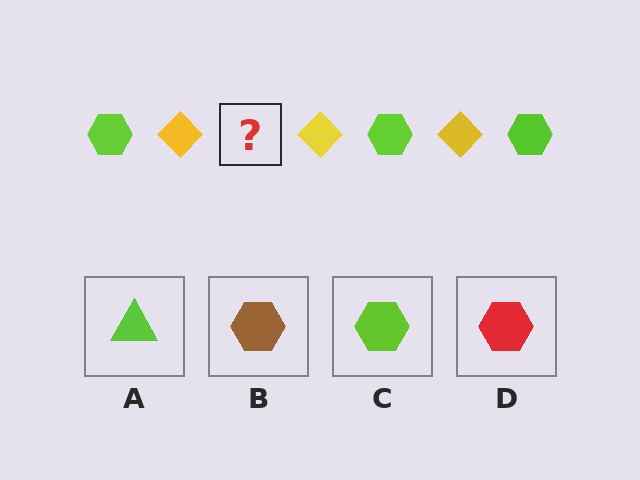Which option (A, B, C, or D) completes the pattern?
C.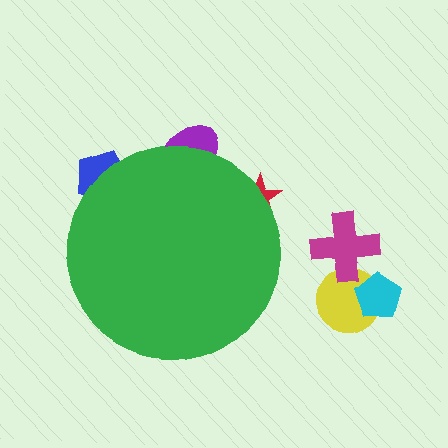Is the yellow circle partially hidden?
No, the yellow circle is fully visible.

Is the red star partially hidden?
Yes, the red star is partially hidden behind the green circle.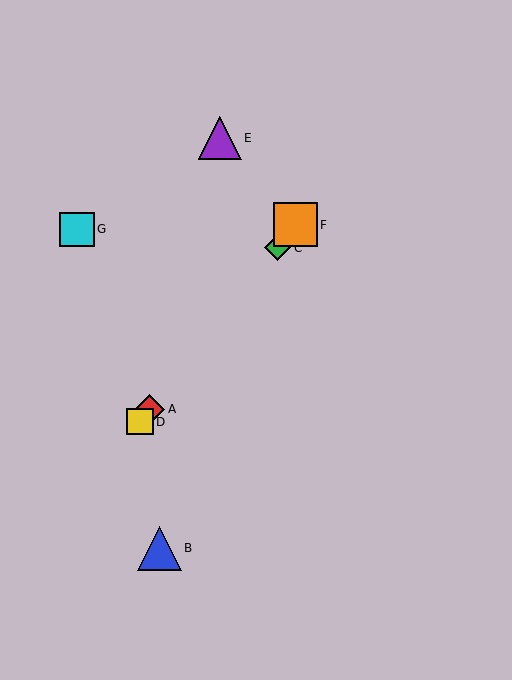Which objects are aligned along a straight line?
Objects A, C, D, F are aligned along a straight line.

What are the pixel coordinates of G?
Object G is at (77, 229).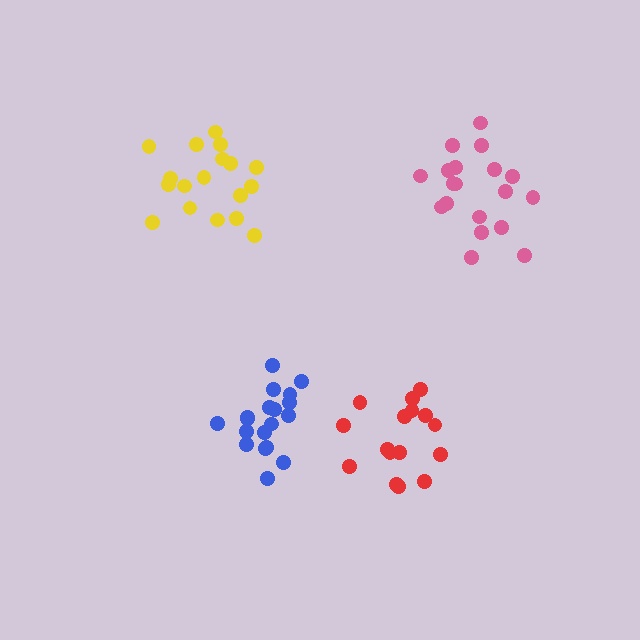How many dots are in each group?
Group 1: 19 dots, Group 2: 16 dots, Group 3: 18 dots, Group 4: 19 dots (72 total).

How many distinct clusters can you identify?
There are 4 distinct clusters.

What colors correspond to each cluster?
The clusters are colored: blue, red, yellow, pink.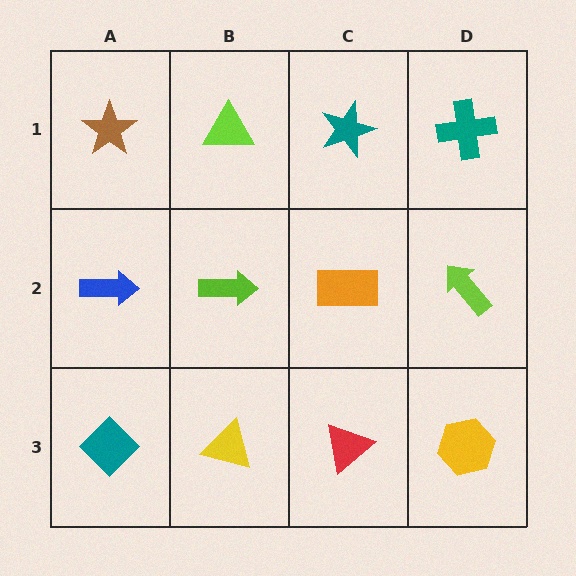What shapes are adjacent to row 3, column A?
A blue arrow (row 2, column A), a yellow triangle (row 3, column B).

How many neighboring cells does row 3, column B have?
3.